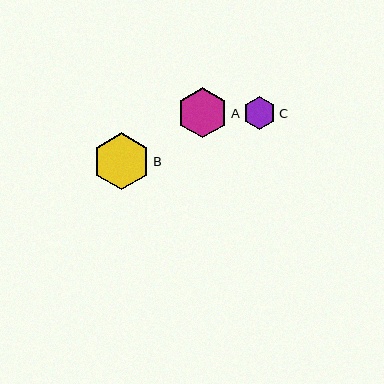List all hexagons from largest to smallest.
From largest to smallest: B, A, C.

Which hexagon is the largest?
Hexagon B is the largest with a size of approximately 57 pixels.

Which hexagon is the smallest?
Hexagon C is the smallest with a size of approximately 33 pixels.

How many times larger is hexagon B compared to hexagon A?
Hexagon B is approximately 1.1 times the size of hexagon A.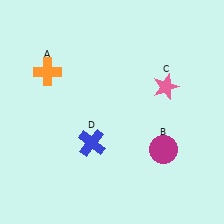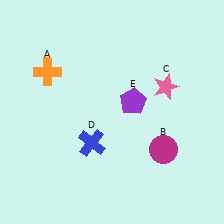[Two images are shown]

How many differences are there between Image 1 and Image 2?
There is 1 difference between the two images.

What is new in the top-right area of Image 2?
A purple pentagon (E) was added in the top-right area of Image 2.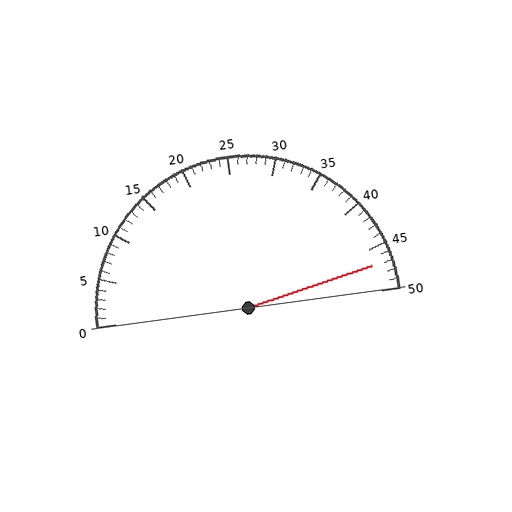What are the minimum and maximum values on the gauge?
The gauge ranges from 0 to 50.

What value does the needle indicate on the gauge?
The needle indicates approximately 47.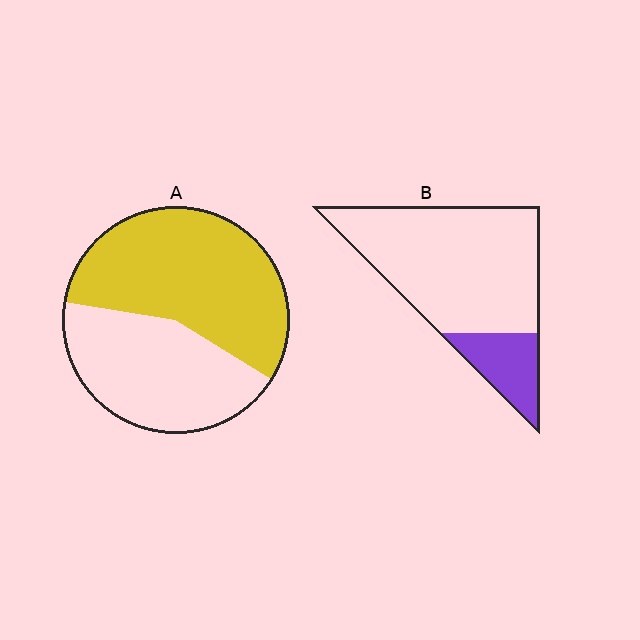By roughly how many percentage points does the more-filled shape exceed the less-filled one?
By roughly 35 percentage points (A over B).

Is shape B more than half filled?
No.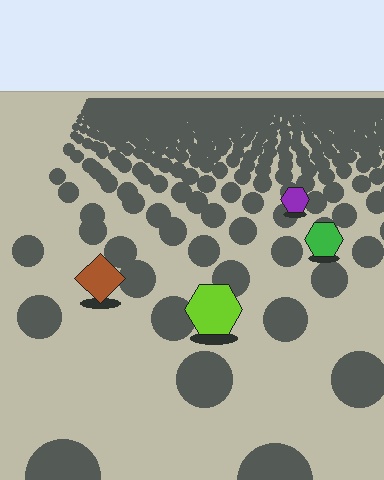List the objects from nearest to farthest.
From nearest to farthest: the lime hexagon, the brown diamond, the green hexagon, the purple hexagon.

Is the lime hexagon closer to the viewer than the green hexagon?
Yes. The lime hexagon is closer — you can tell from the texture gradient: the ground texture is coarser near it.